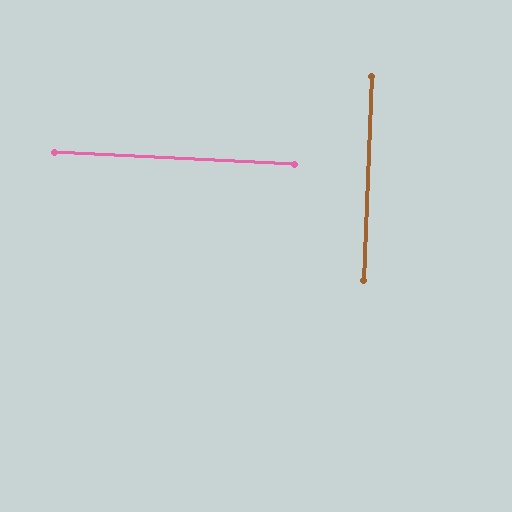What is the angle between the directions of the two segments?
Approximately 90 degrees.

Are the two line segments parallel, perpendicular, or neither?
Perpendicular — they meet at approximately 90°.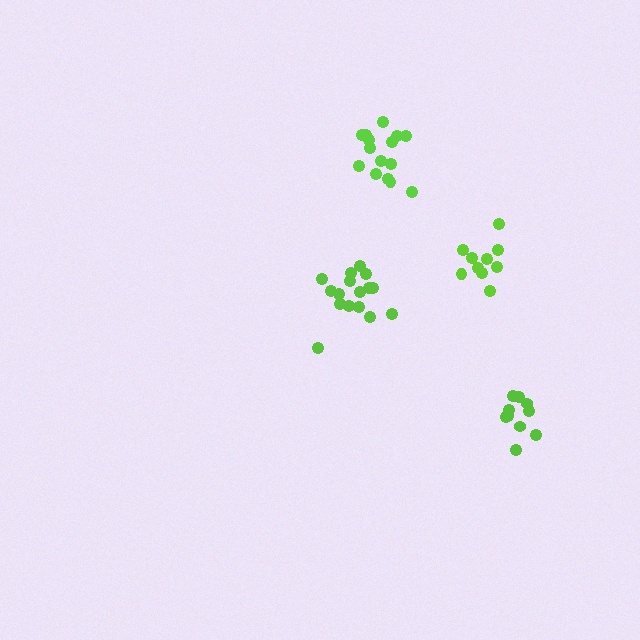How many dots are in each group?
Group 1: 10 dots, Group 2: 10 dots, Group 3: 16 dots, Group 4: 15 dots (51 total).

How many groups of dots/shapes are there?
There are 4 groups.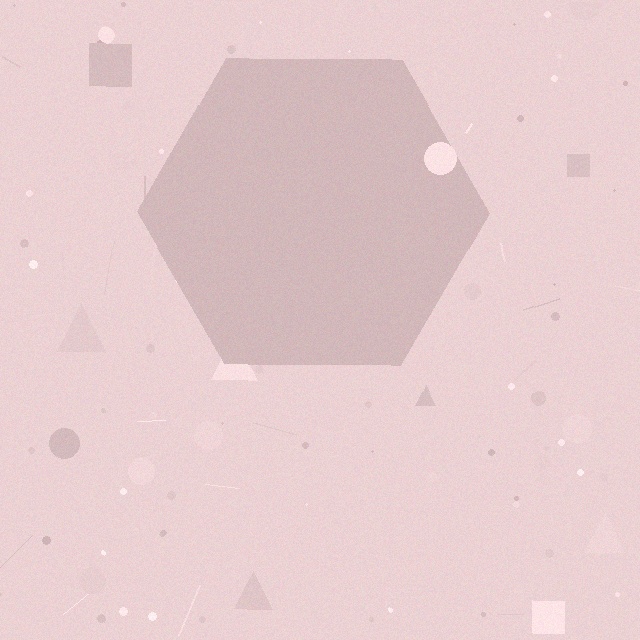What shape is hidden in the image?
A hexagon is hidden in the image.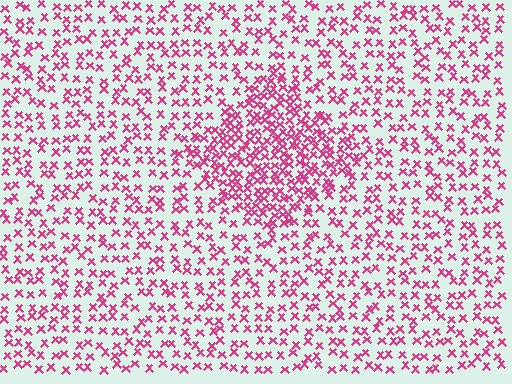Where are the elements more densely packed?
The elements are more densely packed inside the diamond boundary.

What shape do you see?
I see a diamond.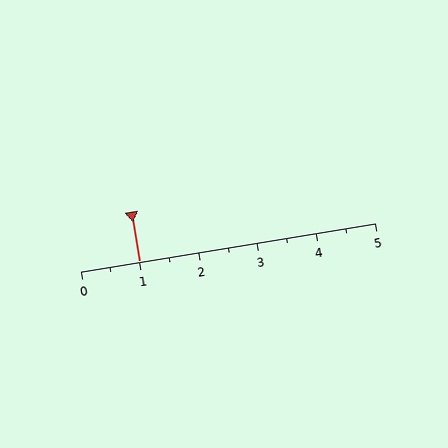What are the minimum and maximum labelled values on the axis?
The axis runs from 0 to 5.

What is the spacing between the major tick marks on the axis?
The major ticks are spaced 1 apart.